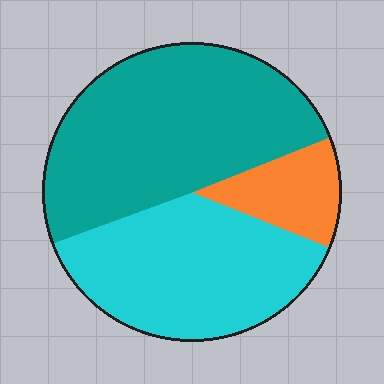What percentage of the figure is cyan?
Cyan covers around 40% of the figure.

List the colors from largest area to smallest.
From largest to smallest: teal, cyan, orange.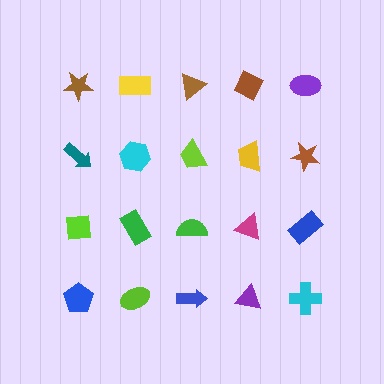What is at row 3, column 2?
A green rectangle.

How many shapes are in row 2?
5 shapes.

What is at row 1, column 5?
A purple ellipse.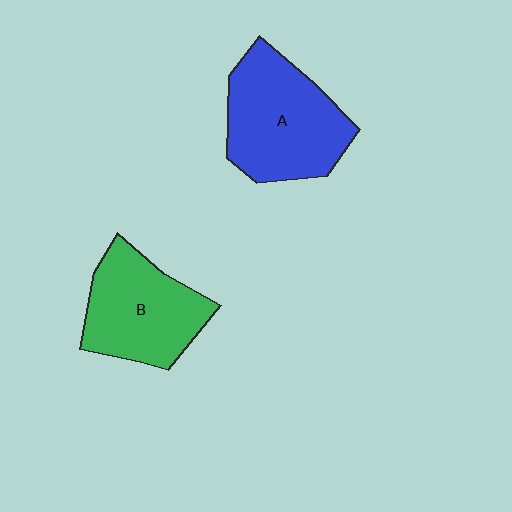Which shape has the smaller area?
Shape B (green).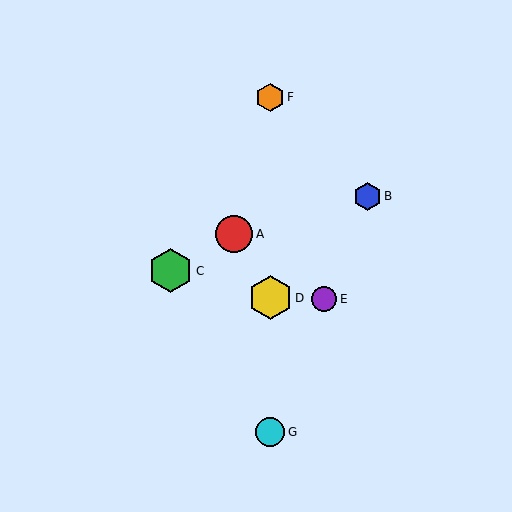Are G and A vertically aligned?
No, G is at x≈270 and A is at x≈234.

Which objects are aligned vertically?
Objects D, F, G are aligned vertically.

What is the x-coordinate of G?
Object G is at x≈270.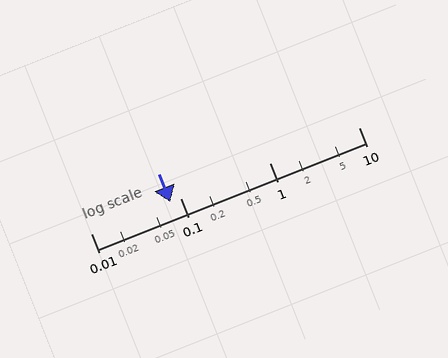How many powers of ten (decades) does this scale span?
The scale spans 3 decades, from 0.01 to 10.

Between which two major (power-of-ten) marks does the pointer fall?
The pointer is between 0.01 and 0.1.